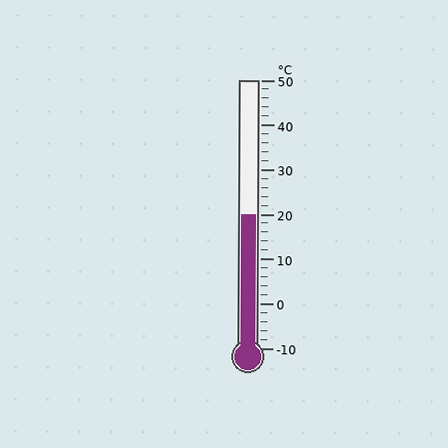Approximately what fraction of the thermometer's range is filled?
The thermometer is filled to approximately 50% of its range.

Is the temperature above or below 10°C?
The temperature is above 10°C.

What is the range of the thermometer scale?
The thermometer scale ranges from -10°C to 50°C.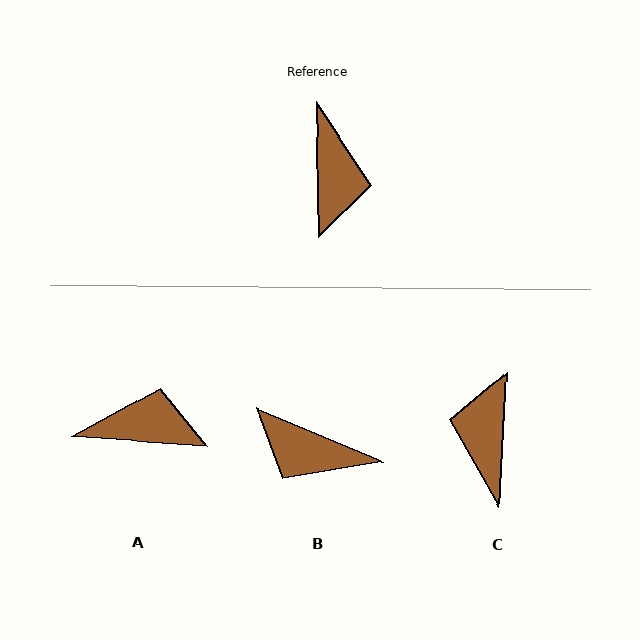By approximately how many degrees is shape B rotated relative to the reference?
Approximately 114 degrees clockwise.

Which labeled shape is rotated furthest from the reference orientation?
C, about 176 degrees away.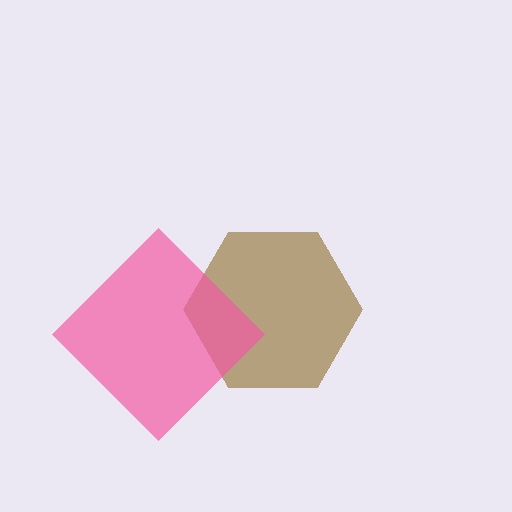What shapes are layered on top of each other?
The layered shapes are: a brown hexagon, a pink diamond.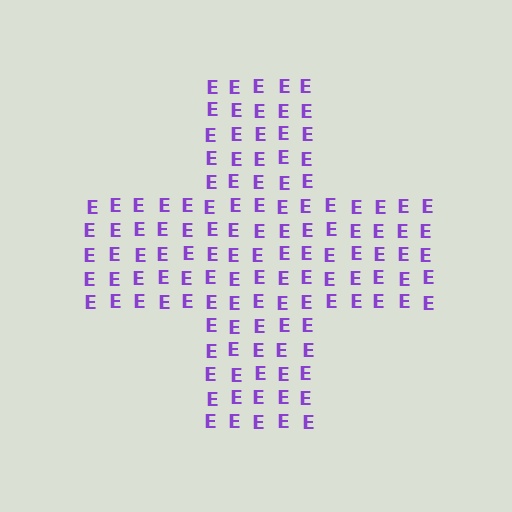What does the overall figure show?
The overall figure shows a cross.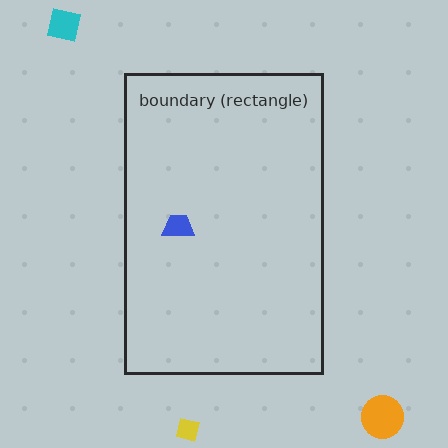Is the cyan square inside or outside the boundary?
Outside.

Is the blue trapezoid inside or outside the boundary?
Inside.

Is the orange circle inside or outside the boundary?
Outside.